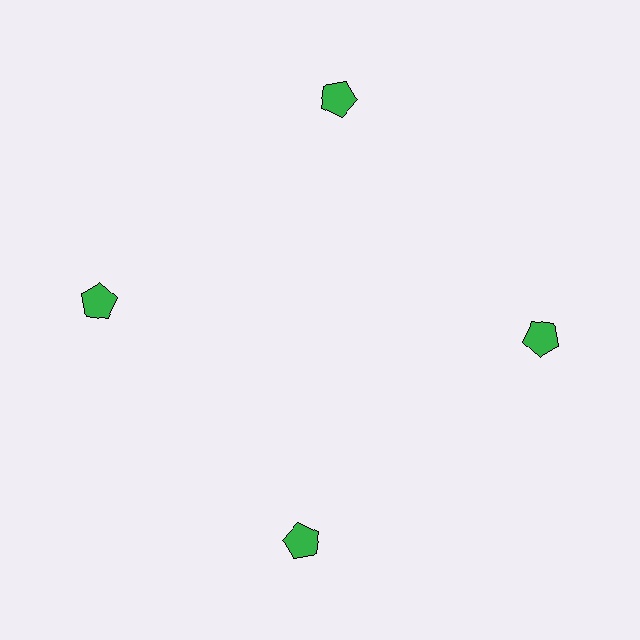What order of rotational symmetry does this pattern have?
This pattern has 4-fold rotational symmetry.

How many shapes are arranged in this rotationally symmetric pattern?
There are 4 shapes, arranged in 4 groups of 1.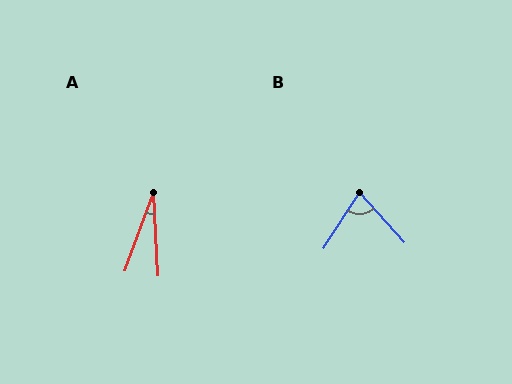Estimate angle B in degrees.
Approximately 75 degrees.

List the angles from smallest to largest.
A (23°), B (75°).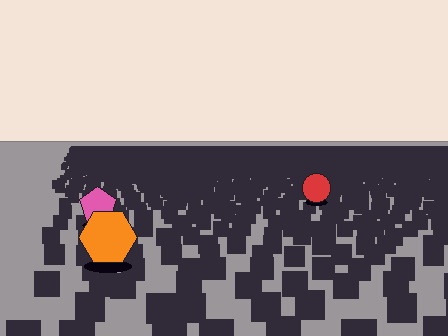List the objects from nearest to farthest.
From nearest to farthest: the orange hexagon, the pink pentagon, the red circle.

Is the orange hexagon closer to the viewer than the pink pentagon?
Yes. The orange hexagon is closer — you can tell from the texture gradient: the ground texture is coarser near it.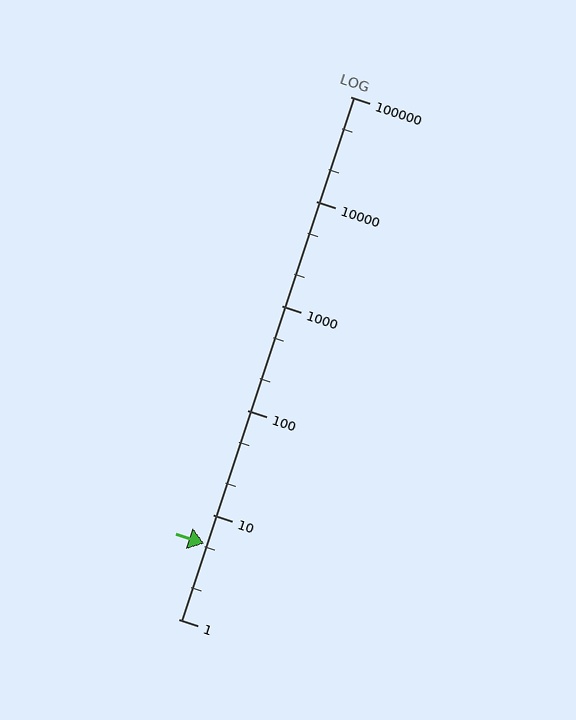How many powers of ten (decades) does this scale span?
The scale spans 5 decades, from 1 to 100000.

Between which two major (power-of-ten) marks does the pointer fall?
The pointer is between 1 and 10.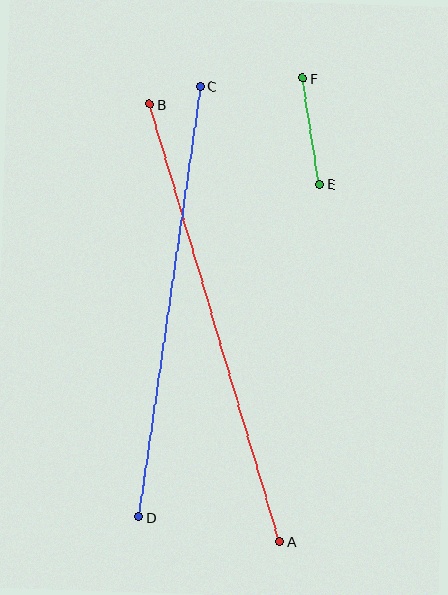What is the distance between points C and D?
The distance is approximately 435 pixels.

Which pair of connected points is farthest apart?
Points A and B are farthest apart.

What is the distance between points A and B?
The distance is approximately 456 pixels.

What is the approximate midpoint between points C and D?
The midpoint is at approximately (169, 302) pixels.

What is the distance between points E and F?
The distance is approximately 108 pixels.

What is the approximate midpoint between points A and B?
The midpoint is at approximately (215, 323) pixels.